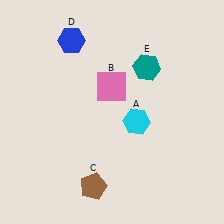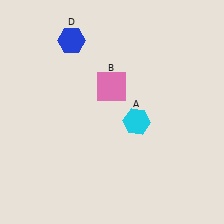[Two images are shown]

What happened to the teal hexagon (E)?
The teal hexagon (E) was removed in Image 2. It was in the top-right area of Image 1.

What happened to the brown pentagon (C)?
The brown pentagon (C) was removed in Image 2. It was in the bottom-left area of Image 1.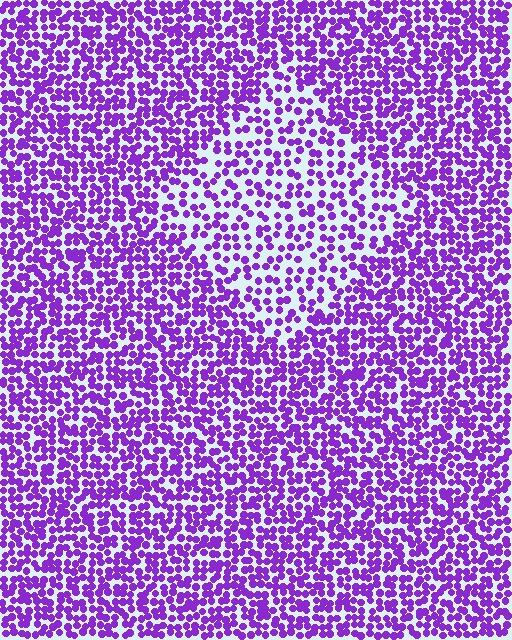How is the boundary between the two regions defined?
The boundary is defined by a change in element density (approximately 1.7x ratio). All elements are the same color, size, and shape.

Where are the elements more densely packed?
The elements are more densely packed outside the diamond boundary.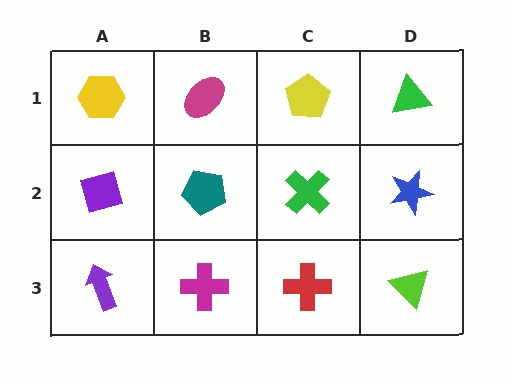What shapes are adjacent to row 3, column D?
A blue star (row 2, column D), a red cross (row 3, column C).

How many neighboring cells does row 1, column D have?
2.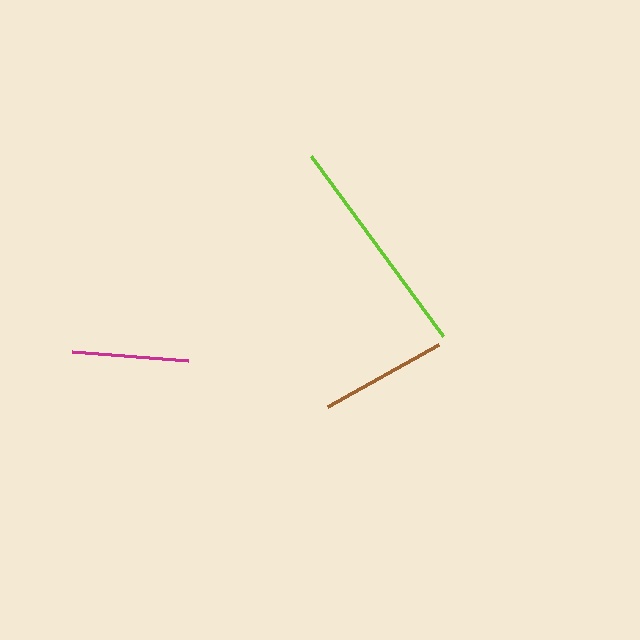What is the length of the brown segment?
The brown segment is approximately 127 pixels long.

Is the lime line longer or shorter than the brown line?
The lime line is longer than the brown line.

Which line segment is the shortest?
The magenta line is the shortest at approximately 117 pixels.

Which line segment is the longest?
The lime line is the longest at approximately 223 pixels.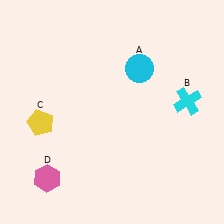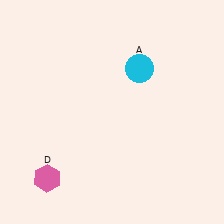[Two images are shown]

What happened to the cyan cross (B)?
The cyan cross (B) was removed in Image 2. It was in the top-right area of Image 1.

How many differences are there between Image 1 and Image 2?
There are 2 differences between the two images.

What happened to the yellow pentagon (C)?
The yellow pentagon (C) was removed in Image 2. It was in the bottom-left area of Image 1.